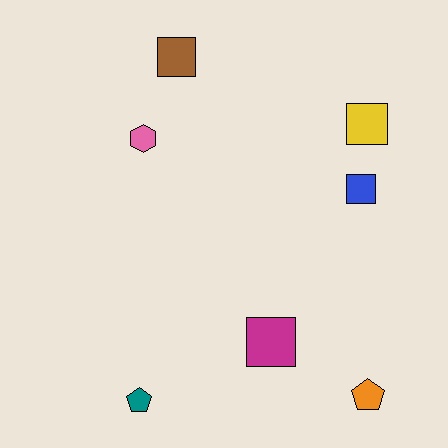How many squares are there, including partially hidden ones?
There are 4 squares.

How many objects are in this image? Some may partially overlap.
There are 7 objects.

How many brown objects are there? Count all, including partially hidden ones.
There is 1 brown object.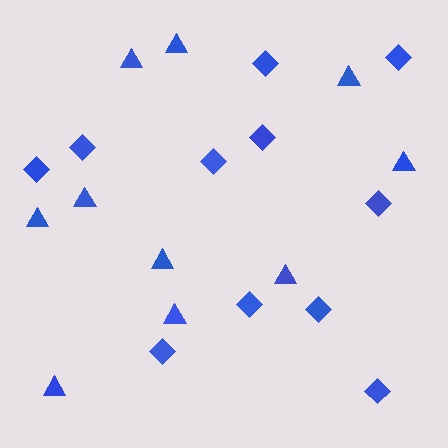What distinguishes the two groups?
There are 2 groups: one group of diamonds (11) and one group of triangles (10).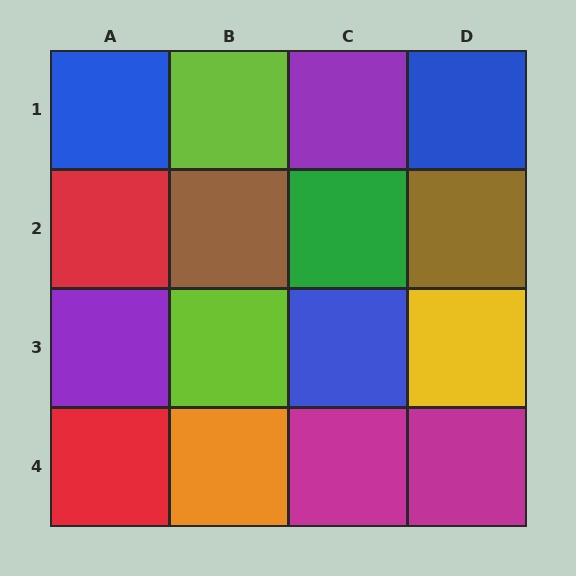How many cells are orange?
1 cell is orange.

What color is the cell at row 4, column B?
Orange.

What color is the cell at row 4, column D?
Magenta.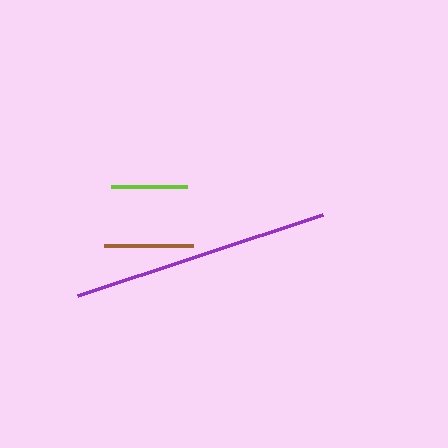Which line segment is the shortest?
The lime line is the shortest at approximately 76 pixels.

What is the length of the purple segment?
The purple segment is approximately 259 pixels long.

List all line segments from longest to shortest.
From longest to shortest: purple, brown, lime.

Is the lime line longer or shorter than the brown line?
The brown line is longer than the lime line.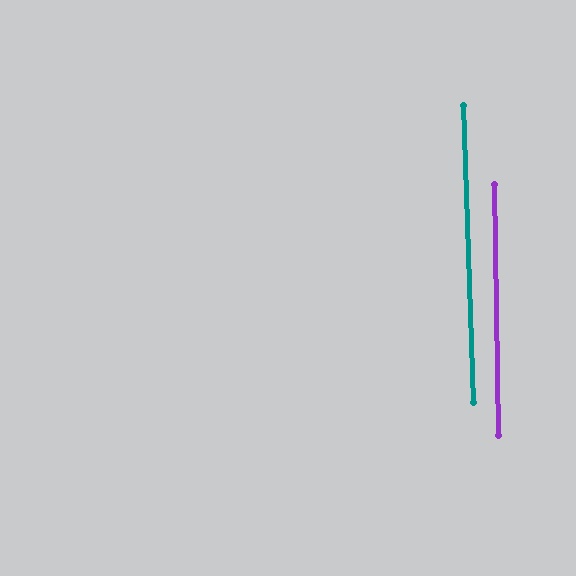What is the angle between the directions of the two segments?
Approximately 1 degree.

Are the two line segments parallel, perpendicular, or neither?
Parallel — their directions differ by only 1.0°.